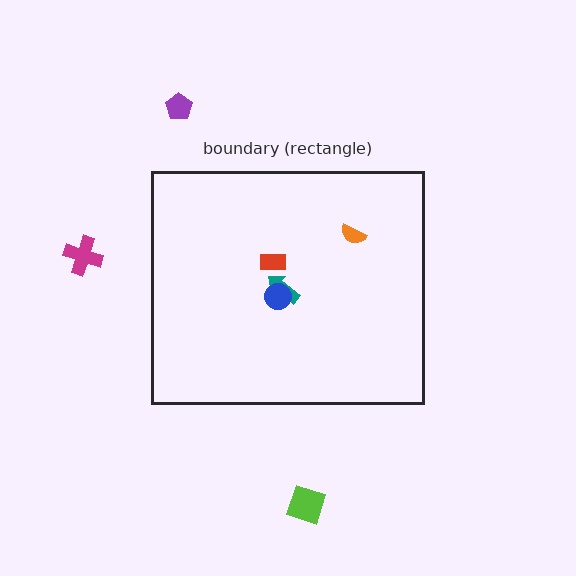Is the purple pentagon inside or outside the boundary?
Outside.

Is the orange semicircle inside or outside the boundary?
Inside.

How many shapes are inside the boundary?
4 inside, 3 outside.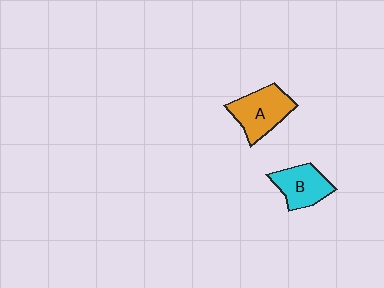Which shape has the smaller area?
Shape B (cyan).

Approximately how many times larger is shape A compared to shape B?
Approximately 1.2 times.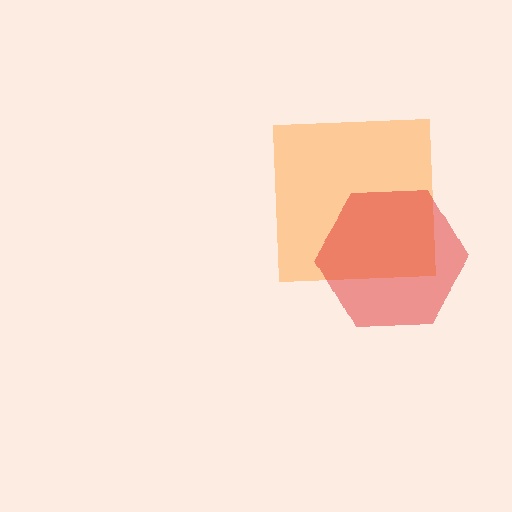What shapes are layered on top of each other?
The layered shapes are: an orange square, a red hexagon.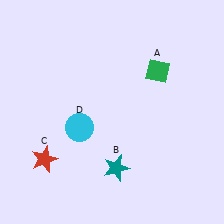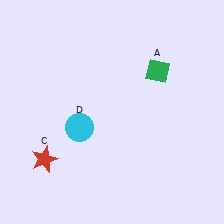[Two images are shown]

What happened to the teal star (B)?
The teal star (B) was removed in Image 2. It was in the bottom-right area of Image 1.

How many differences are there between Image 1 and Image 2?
There is 1 difference between the two images.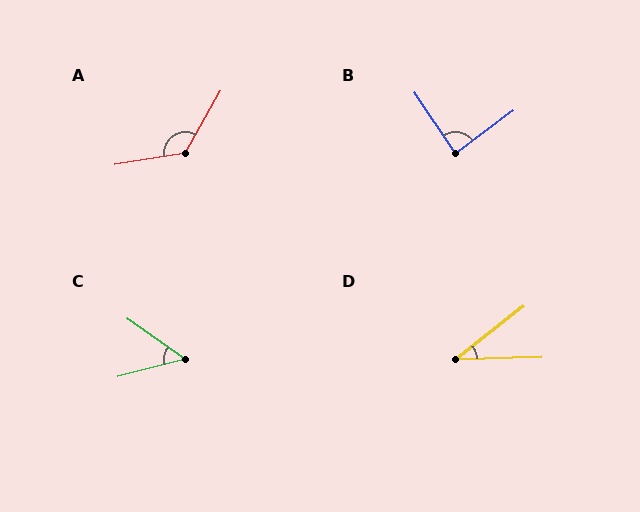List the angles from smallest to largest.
D (36°), C (50°), B (87°), A (129°).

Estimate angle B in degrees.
Approximately 87 degrees.